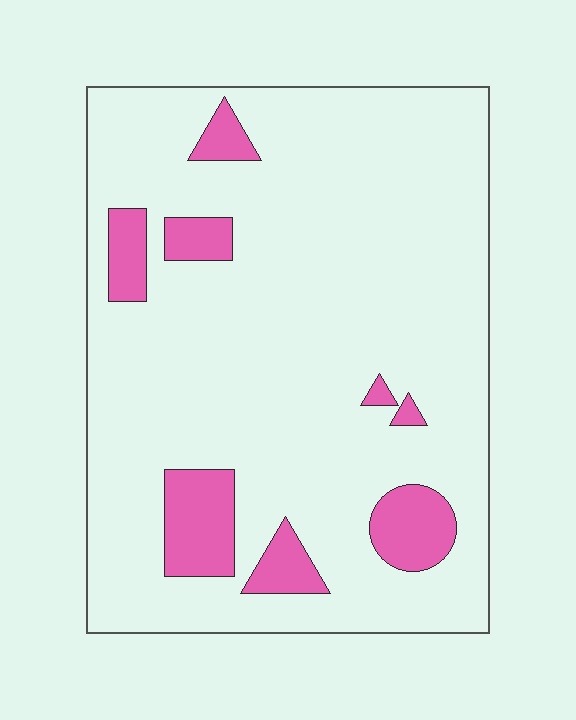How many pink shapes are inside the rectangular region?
8.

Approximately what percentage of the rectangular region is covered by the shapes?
Approximately 15%.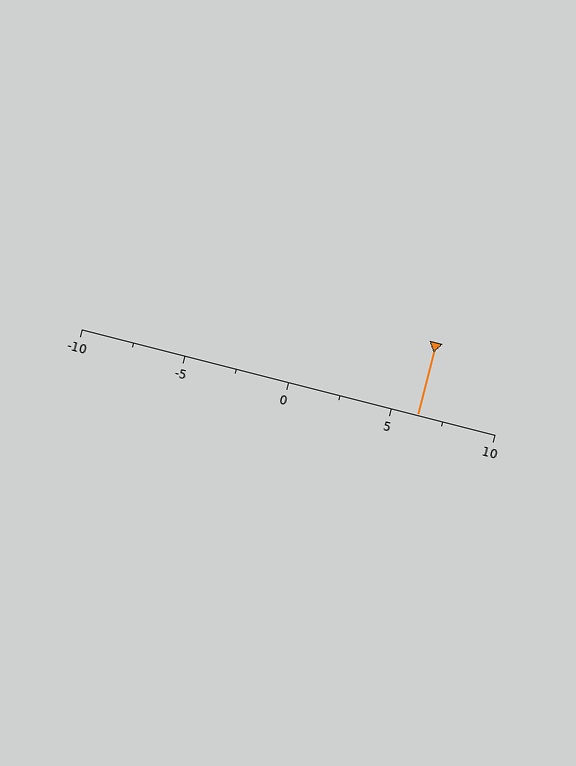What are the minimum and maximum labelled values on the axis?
The axis runs from -10 to 10.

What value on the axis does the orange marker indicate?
The marker indicates approximately 6.2.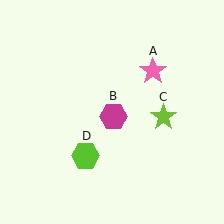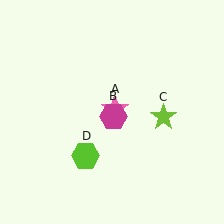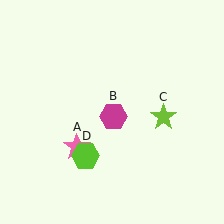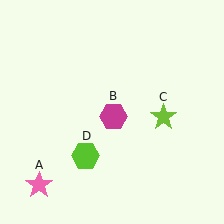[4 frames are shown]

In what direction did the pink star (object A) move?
The pink star (object A) moved down and to the left.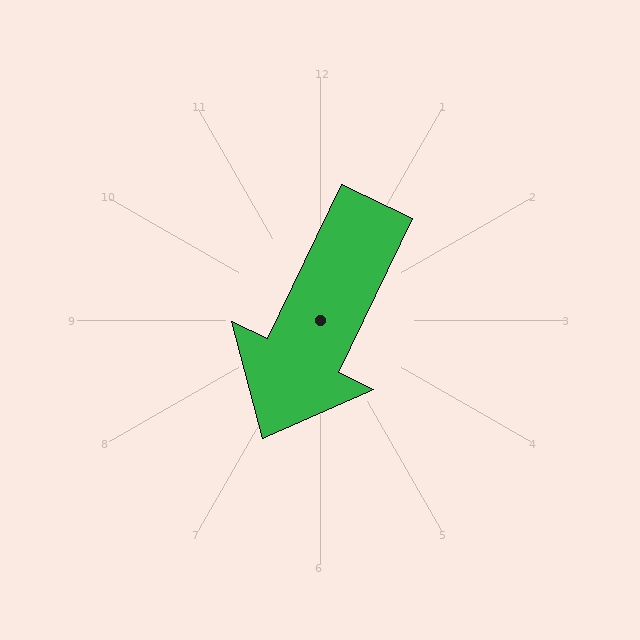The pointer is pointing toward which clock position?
Roughly 7 o'clock.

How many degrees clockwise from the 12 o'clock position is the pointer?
Approximately 206 degrees.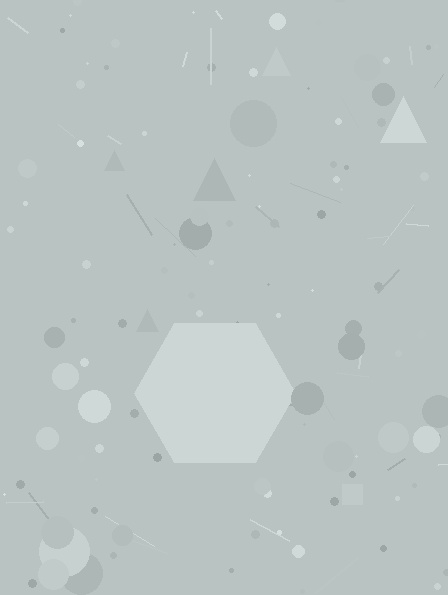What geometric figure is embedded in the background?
A hexagon is embedded in the background.